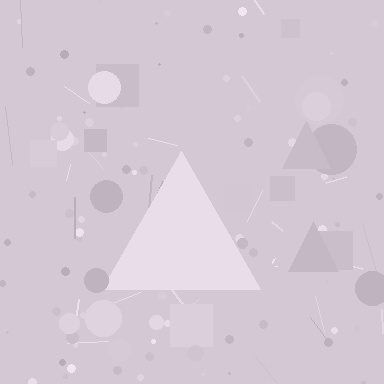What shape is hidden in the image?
A triangle is hidden in the image.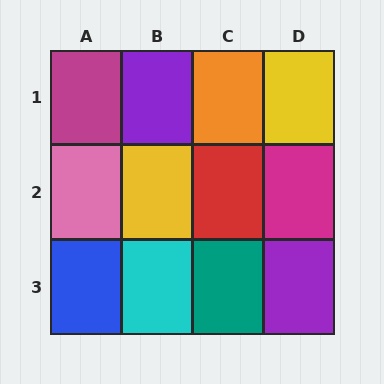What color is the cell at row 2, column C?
Red.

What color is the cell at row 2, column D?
Magenta.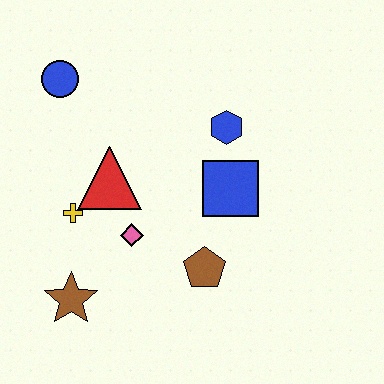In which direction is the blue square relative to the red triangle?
The blue square is to the right of the red triangle.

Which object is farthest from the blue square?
The blue circle is farthest from the blue square.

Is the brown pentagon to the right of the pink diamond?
Yes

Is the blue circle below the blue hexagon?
No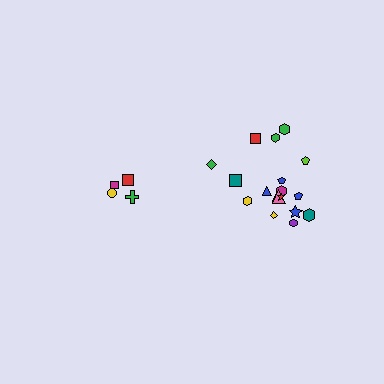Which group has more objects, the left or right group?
The right group.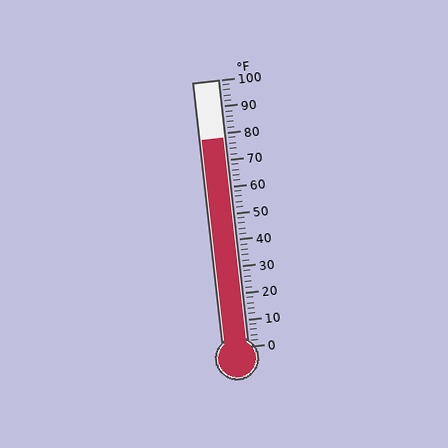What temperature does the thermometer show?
The thermometer shows approximately 78°F.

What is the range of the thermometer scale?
The thermometer scale ranges from 0°F to 100°F.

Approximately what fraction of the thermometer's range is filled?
The thermometer is filled to approximately 80% of its range.